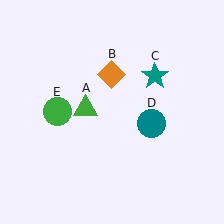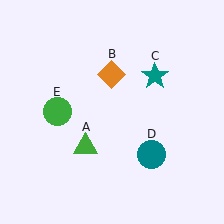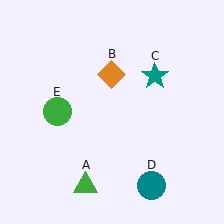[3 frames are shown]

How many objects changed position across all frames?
2 objects changed position: green triangle (object A), teal circle (object D).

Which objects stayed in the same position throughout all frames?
Orange diamond (object B) and teal star (object C) and green circle (object E) remained stationary.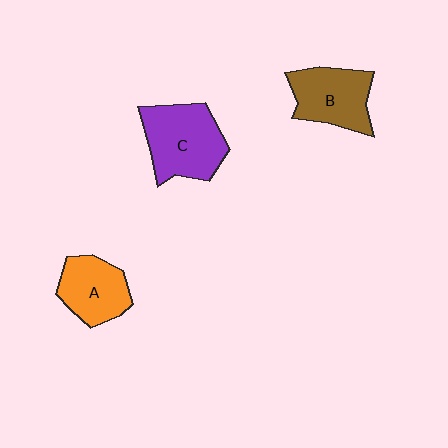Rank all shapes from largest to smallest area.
From largest to smallest: C (purple), B (brown), A (orange).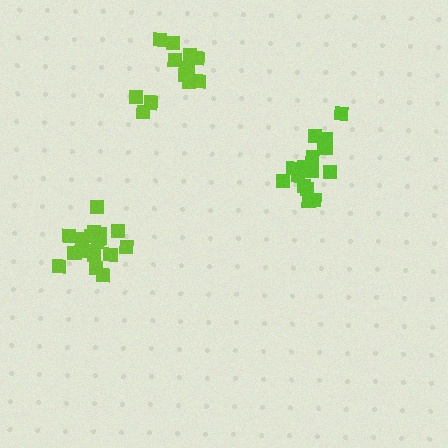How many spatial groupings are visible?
There are 3 spatial groupings.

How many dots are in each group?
Group 1: 19 dots, Group 2: 18 dots, Group 3: 13 dots (50 total).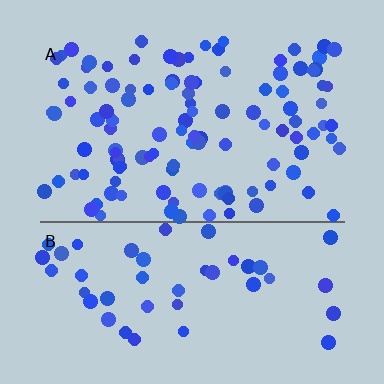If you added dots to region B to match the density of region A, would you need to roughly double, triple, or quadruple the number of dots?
Approximately double.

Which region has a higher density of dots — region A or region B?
A (the top).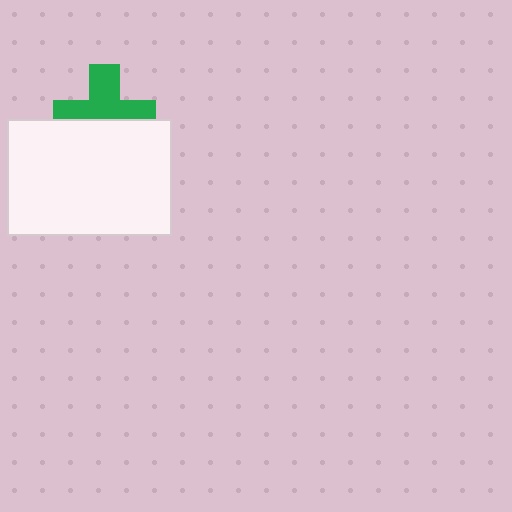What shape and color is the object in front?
The object in front is a white rectangle.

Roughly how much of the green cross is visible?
About half of it is visible (roughly 58%).